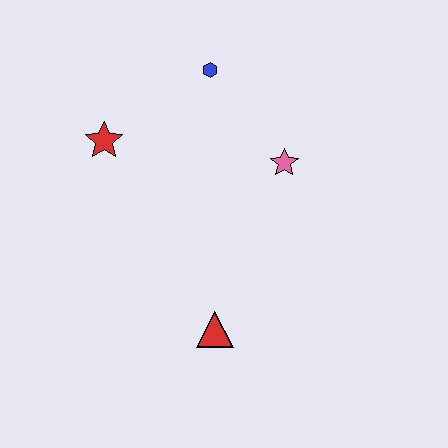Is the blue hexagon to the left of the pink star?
Yes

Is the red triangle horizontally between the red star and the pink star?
Yes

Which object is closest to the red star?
The blue hexagon is closest to the red star.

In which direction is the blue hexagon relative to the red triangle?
The blue hexagon is above the red triangle.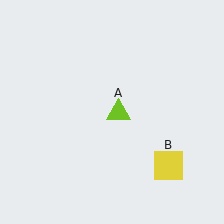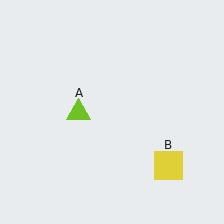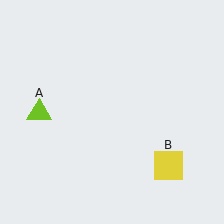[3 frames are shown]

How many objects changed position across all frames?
1 object changed position: lime triangle (object A).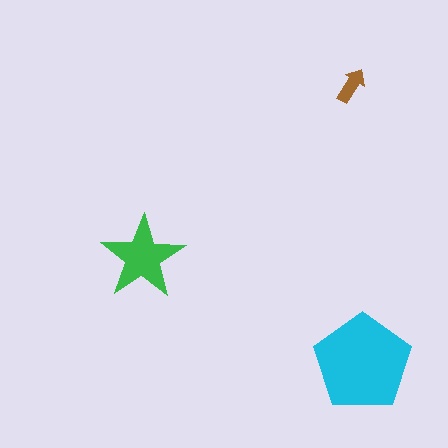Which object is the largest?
The cyan pentagon.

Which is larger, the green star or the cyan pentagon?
The cyan pentagon.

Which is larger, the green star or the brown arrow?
The green star.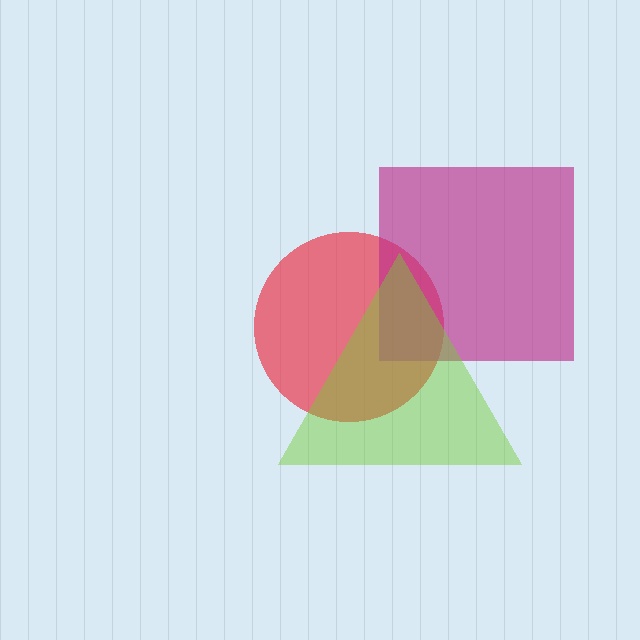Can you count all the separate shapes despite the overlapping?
Yes, there are 3 separate shapes.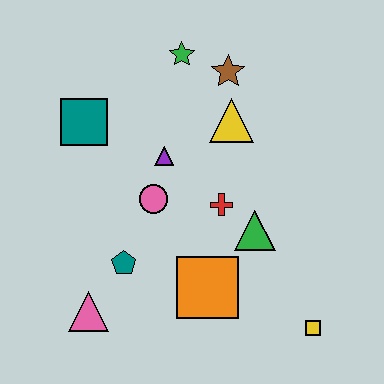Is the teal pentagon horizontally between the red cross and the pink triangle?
Yes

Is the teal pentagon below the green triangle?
Yes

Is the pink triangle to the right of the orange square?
No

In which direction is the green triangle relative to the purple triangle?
The green triangle is to the right of the purple triangle.